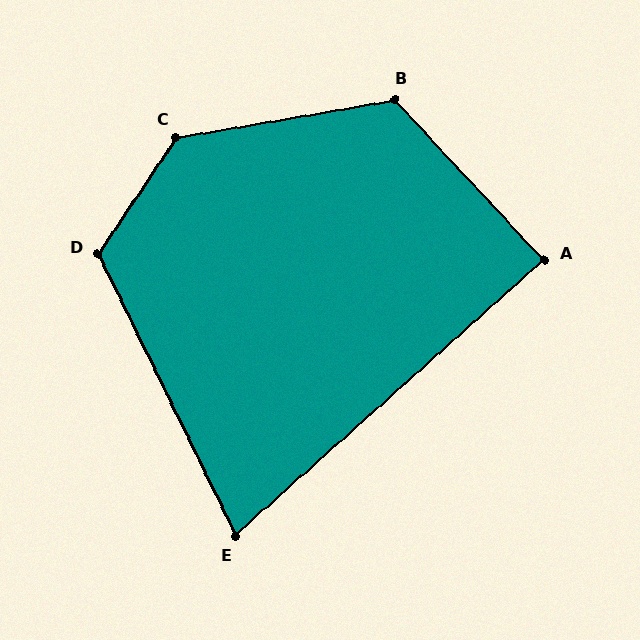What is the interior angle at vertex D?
Approximately 120 degrees (obtuse).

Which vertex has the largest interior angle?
C, at approximately 134 degrees.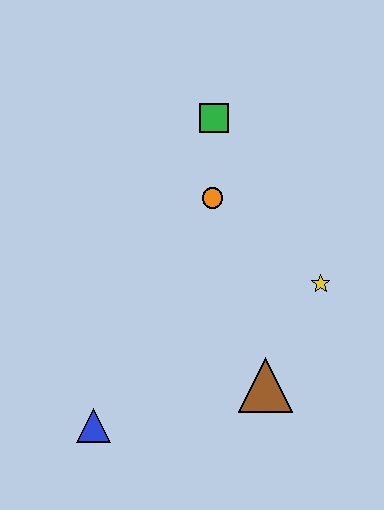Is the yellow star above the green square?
No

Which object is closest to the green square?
The orange circle is closest to the green square.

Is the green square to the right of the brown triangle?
No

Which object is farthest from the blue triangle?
The green square is farthest from the blue triangle.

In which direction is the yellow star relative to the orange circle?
The yellow star is to the right of the orange circle.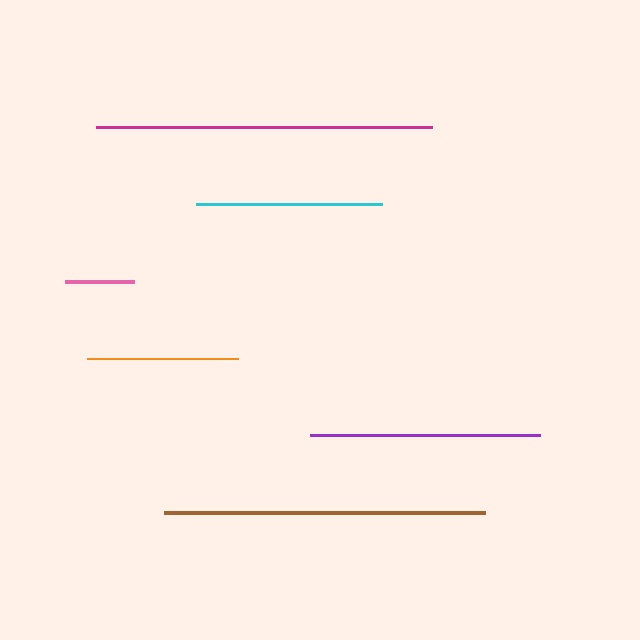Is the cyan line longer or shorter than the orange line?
The cyan line is longer than the orange line.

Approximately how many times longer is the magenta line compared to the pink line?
The magenta line is approximately 4.9 times the length of the pink line.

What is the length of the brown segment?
The brown segment is approximately 321 pixels long.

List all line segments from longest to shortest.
From longest to shortest: magenta, brown, purple, cyan, orange, pink.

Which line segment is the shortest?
The pink line is the shortest at approximately 69 pixels.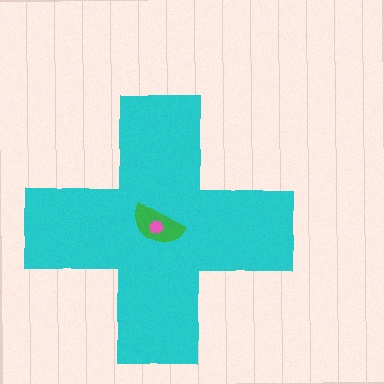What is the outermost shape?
The cyan cross.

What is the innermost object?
The pink hexagon.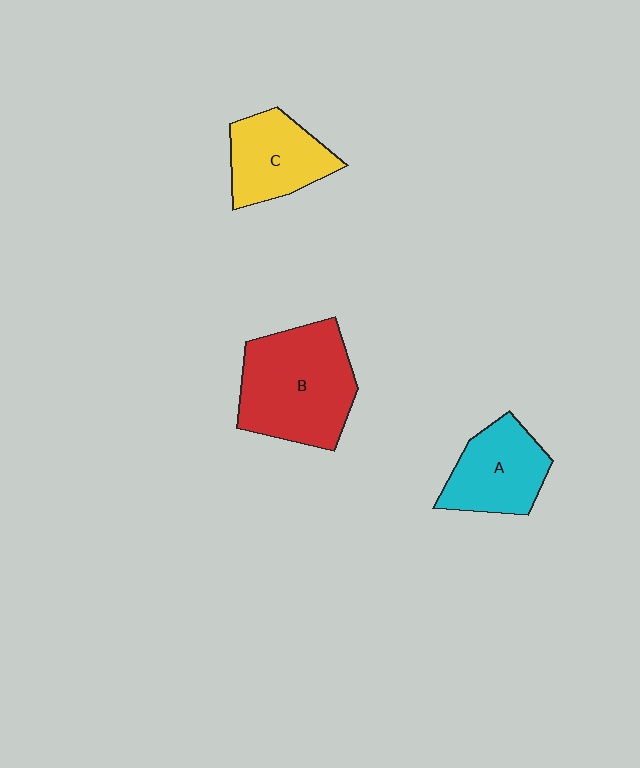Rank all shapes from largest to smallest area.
From largest to smallest: B (red), A (cyan), C (yellow).